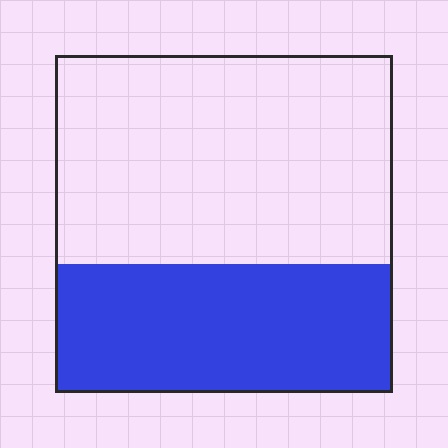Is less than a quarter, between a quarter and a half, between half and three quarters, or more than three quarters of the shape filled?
Between a quarter and a half.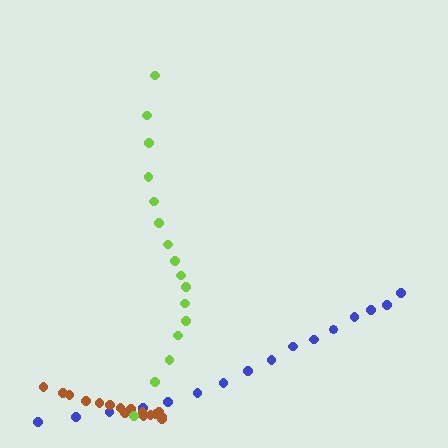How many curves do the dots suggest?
There are 3 distinct paths.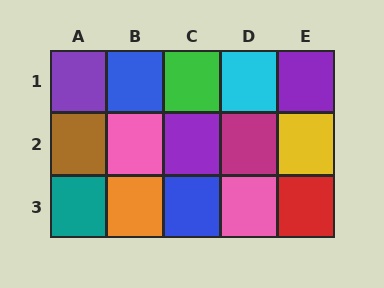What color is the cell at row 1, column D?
Cyan.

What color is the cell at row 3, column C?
Blue.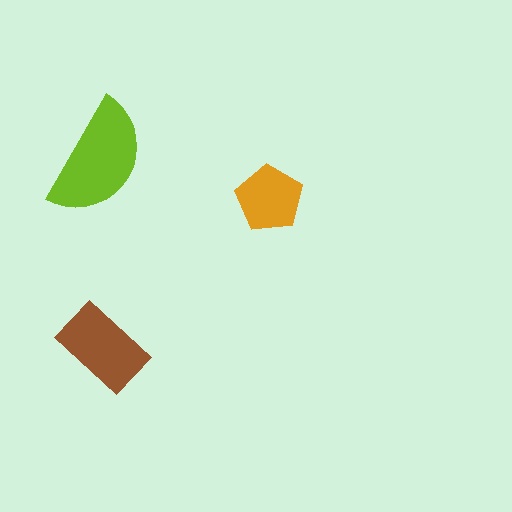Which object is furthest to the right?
The orange pentagon is rightmost.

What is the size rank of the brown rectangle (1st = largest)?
2nd.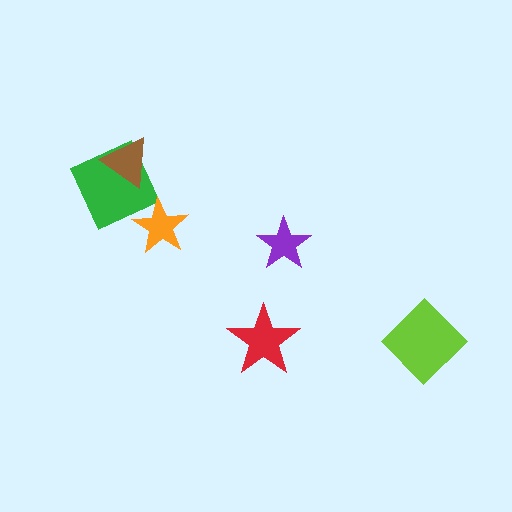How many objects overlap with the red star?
0 objects overlap with the red star.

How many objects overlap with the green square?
1 object overlaps with the green square.